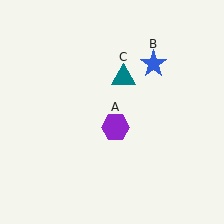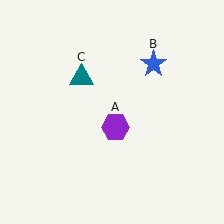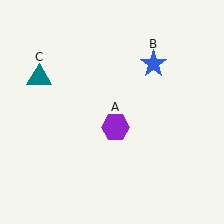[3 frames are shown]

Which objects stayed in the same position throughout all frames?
Purple hexagon (object A) and blue star (object B) remained stationary.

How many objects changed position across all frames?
1 object changed position: teal triangle (object C).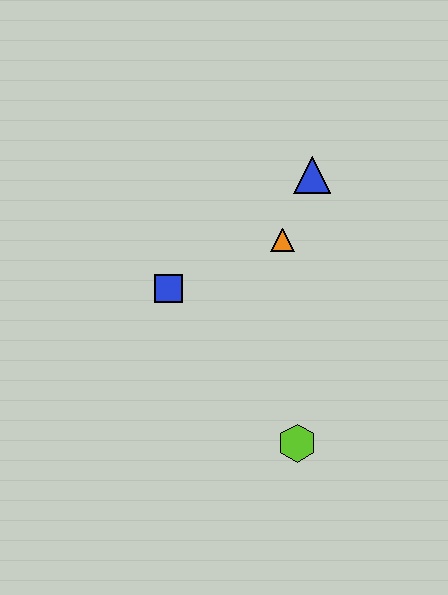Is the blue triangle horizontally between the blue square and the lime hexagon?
No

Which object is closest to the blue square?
The orange triangle is closest to the blue square.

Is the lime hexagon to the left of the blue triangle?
Yes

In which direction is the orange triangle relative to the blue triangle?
The orange triangle is below the blue triangle.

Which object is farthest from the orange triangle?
The lime hexagon is farthest from the orange triangle.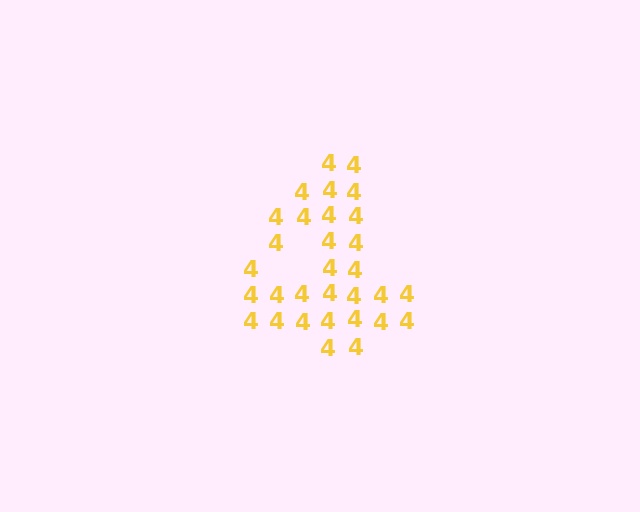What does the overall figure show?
The overall figure shows the digit 4.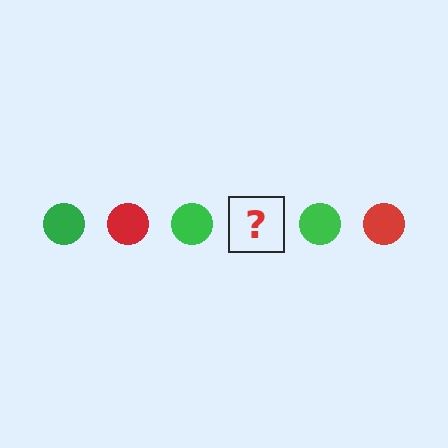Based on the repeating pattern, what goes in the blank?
The blank should be a red circle.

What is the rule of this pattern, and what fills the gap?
The rule is that the pattern cycles through green, red circles. The gap should be filled with a red circle.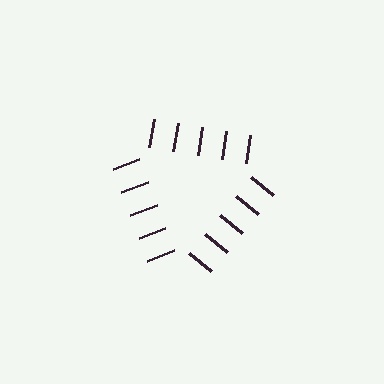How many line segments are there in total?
15 — 5 along each of the 3 edges.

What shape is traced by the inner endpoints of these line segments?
An illusory triangle — the line segments terminate on its edges but no continuous stroke is drawn.